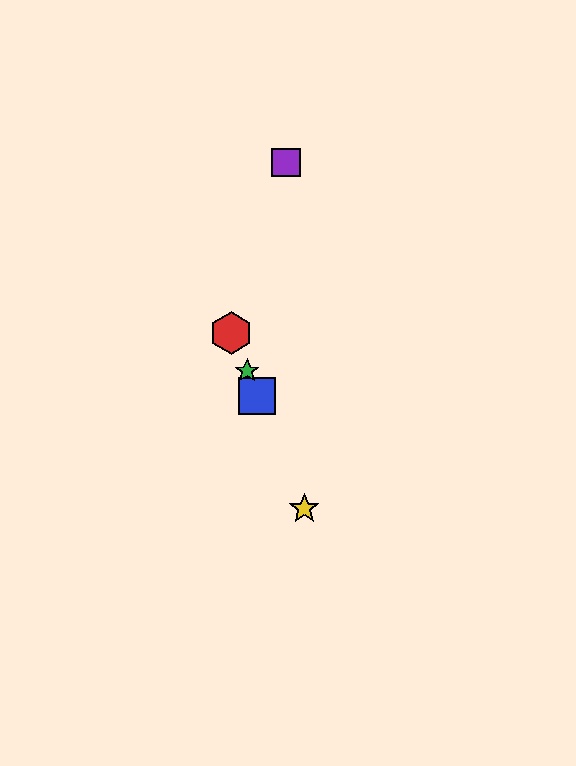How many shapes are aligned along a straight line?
4 shapes (the red hexagon, the blue square, the green star, the yellow star) are aligned along a straight line.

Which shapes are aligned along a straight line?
The red hexagon, the blue square, the green star, the yellow star are aligned along a straight line.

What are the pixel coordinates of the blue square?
The blue square is at (257, 396).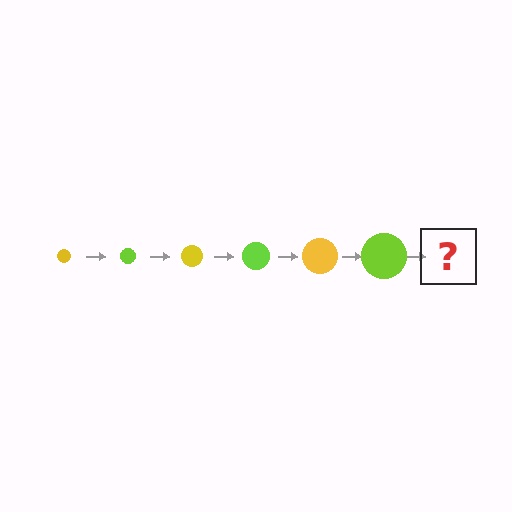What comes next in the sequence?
The next element should be a yellow circle, larger than the previous one.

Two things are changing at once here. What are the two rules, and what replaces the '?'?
The two rules are that the circle grows larger each step and the color cycles through yellow and lime. The '?' should be a yellow circle, larger than the previous one.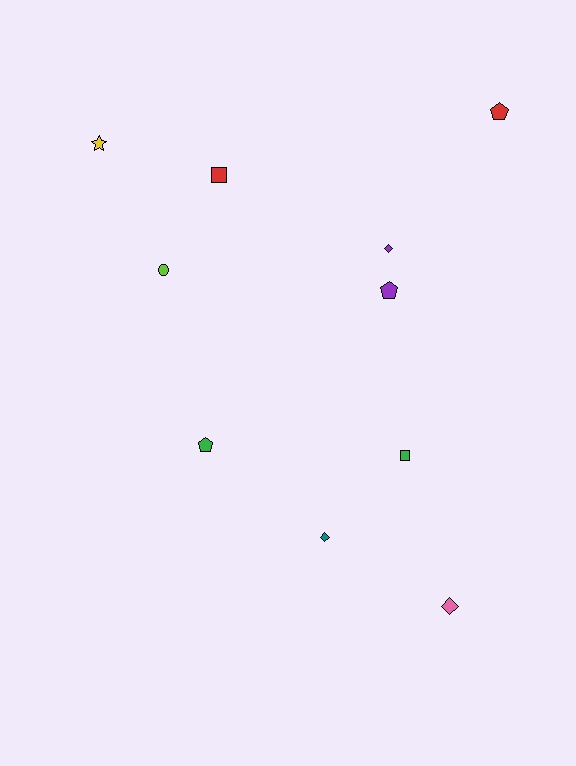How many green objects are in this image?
There are 2 green objects.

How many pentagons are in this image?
There are 3 pentagons.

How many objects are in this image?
There are 10 objects.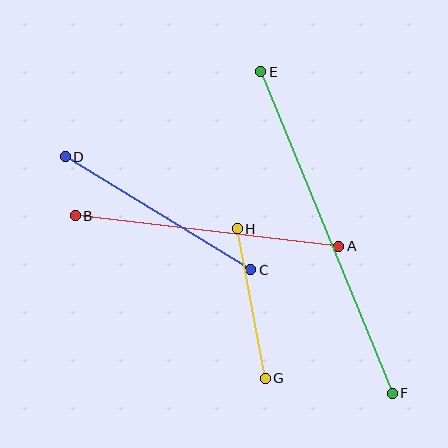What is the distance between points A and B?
The distance is approximately 266 pixels.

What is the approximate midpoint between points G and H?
The midpoint is at approximately (251, 303) pixels.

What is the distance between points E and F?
The distance is approximately 347 pixels.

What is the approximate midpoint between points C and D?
The midpoint is at approximately (158, 213) pixels.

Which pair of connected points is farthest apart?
Points E and F are farthest apart.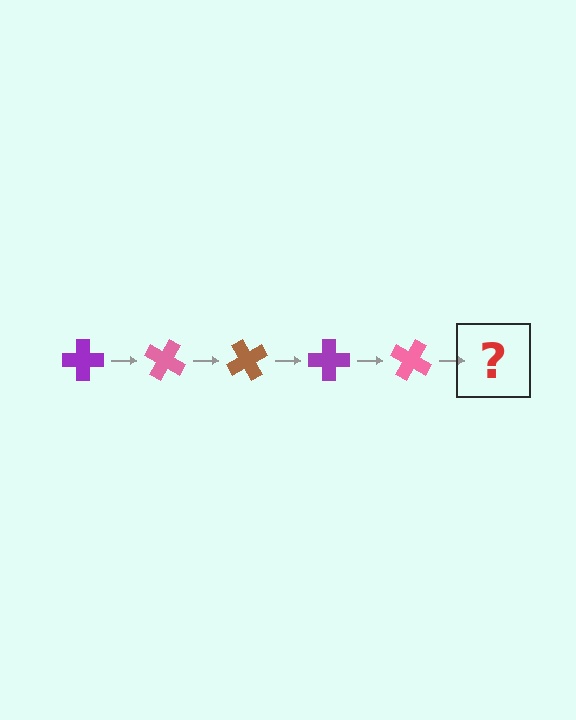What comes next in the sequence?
The next element should be a brown cross, rotated 150 degrees from the start.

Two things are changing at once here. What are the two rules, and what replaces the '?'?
The two rules are that it rotates 30 degrees each step and the color cycles through purple, pink, and brown. The '?' should be a brown cross, rotated 150 degrees from the start.